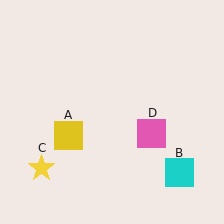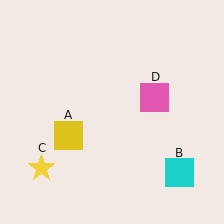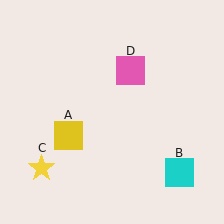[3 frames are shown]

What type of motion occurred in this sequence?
The pink square (object D) rotated counterclockwise around the center of the scene.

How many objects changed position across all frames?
1 object changed position: pink square (object D).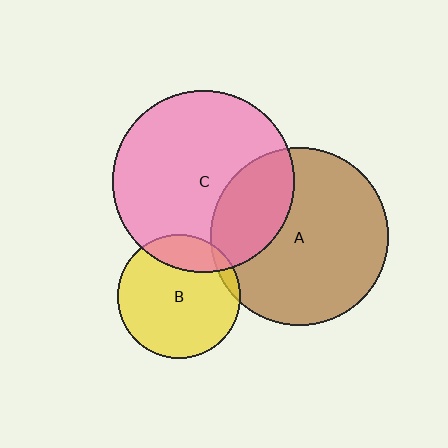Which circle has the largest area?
Circle C (pink).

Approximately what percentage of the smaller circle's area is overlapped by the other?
Approximately 20%.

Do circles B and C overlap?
Yes.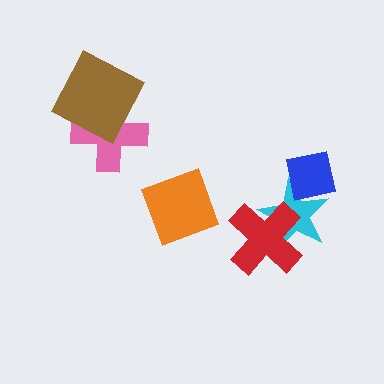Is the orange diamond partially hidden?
No, no other shape covers it.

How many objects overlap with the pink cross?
1 object overlaps with the pink cross.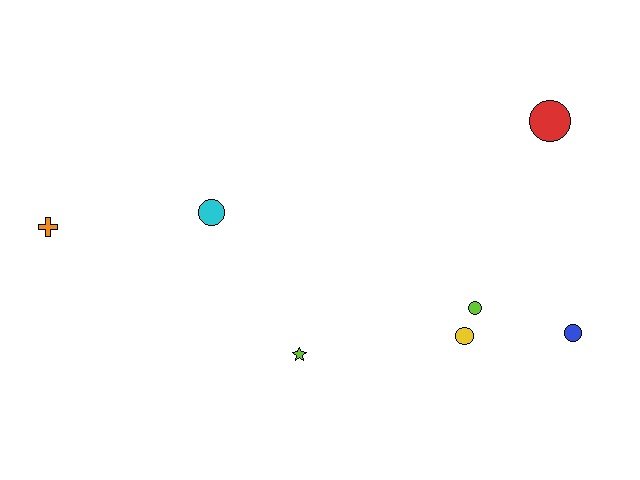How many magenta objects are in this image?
There are no magenta objects.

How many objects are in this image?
There are 7 objects.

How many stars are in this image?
There is 1 star.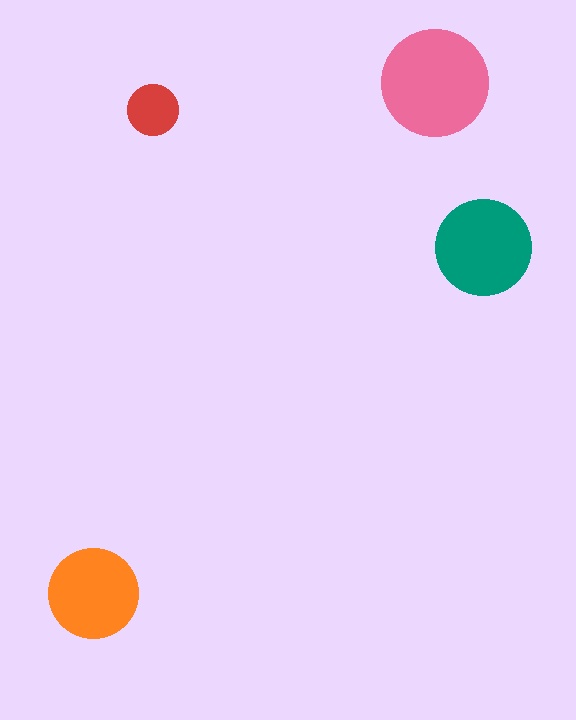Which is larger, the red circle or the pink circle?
The pink one.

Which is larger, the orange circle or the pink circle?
The pink one.